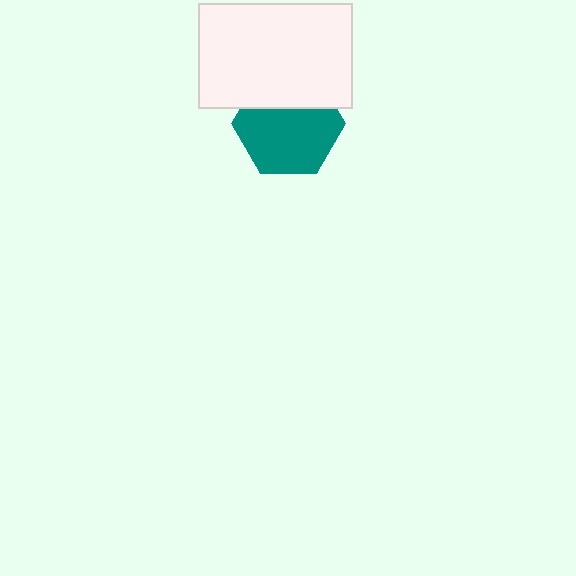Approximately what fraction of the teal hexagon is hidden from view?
Roughly 32% of the teal hexagon is hidden behind the white rectangle.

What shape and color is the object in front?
The object in front is a white rectangle.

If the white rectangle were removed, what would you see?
You would see the complete teal hexagon.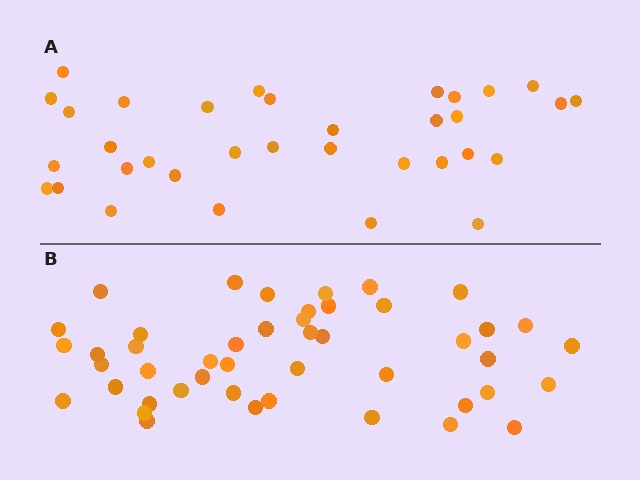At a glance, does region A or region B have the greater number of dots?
Region B (the bottom region) has more dots.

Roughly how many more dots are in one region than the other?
Region B has roughly 12 or so more dots than region A.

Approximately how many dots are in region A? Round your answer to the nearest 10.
About 30 dots. (The exact count is 34, which rounds to 30.)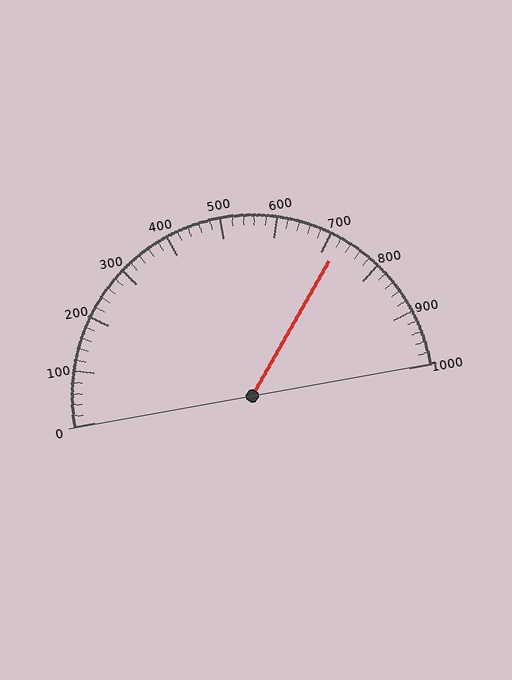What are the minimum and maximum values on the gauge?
The gauge ranges from 0 to 1000.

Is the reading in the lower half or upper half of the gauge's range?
The reading is in the upper half of the range (0 to 1000).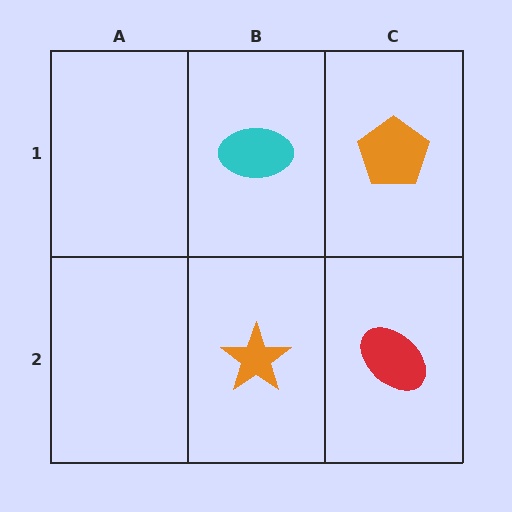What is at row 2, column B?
An orange star.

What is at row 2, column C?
A red ellipse.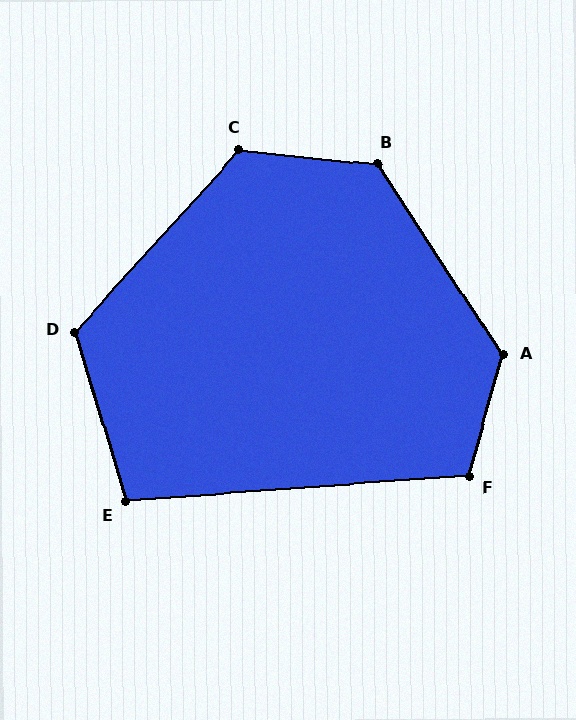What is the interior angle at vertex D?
Approximately 121 degrees (obtuse).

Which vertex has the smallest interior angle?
E, at approximately 103 degrees.